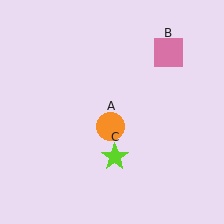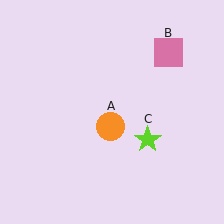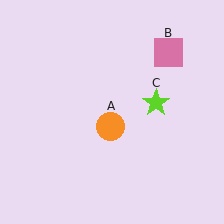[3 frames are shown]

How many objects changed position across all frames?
1 object changed position: lime star (object C).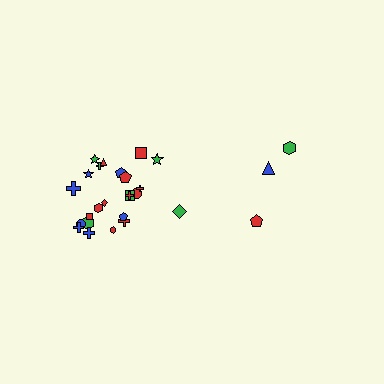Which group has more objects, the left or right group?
The left group.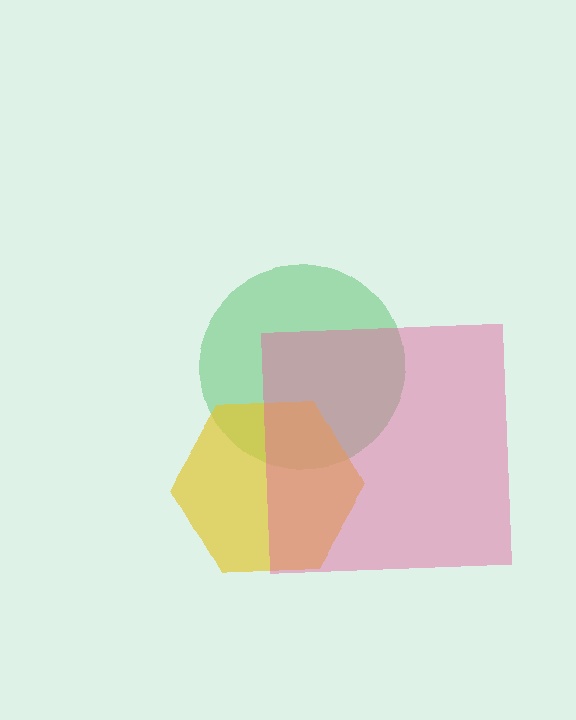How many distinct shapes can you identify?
There are 3 distinct shapes: a green circle, a yellow hexagon, a pink square.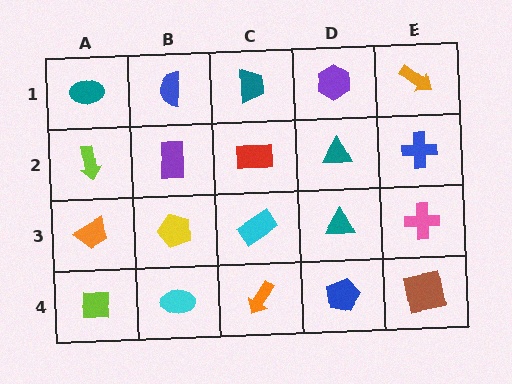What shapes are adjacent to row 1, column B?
A purple rectangle (row 2, column B), a teal ellipse (row 1, column A), a teal trapezoid (row 1, column C).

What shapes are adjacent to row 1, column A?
A lime arrow (row 2, column A), a blue semicircle (row 1, column B).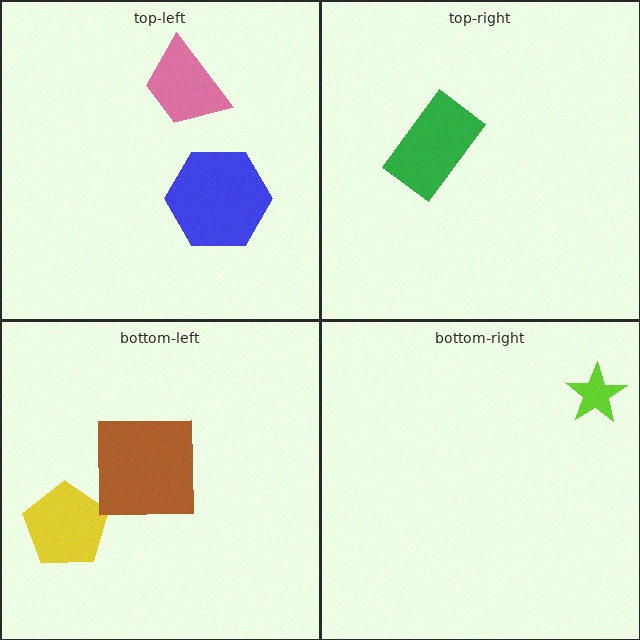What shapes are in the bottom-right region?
The lime star.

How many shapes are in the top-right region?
1.